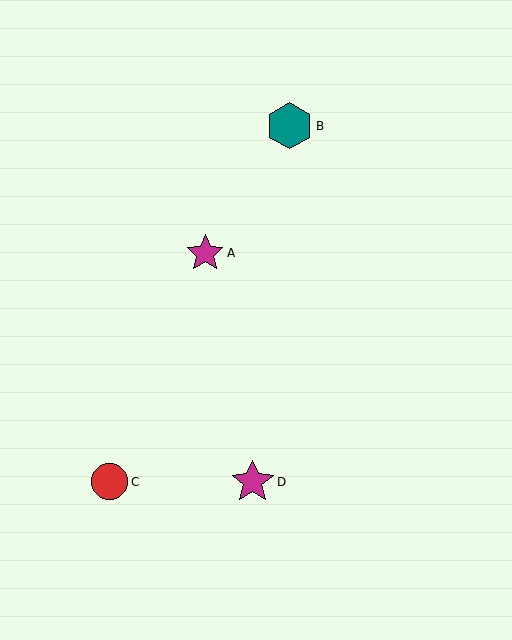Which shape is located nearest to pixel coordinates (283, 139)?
The teal hexagon (labeled B) at (290, 126) is nearest to that location.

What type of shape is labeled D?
Shape D is a magenta star.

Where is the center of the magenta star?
The center of the magenta star is at (205, 253).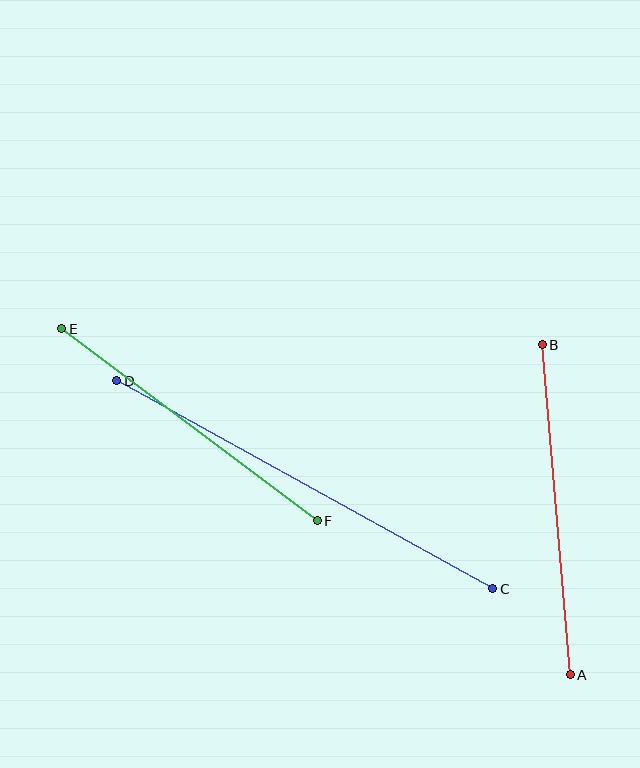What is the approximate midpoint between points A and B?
The midpoint is at approximately (556, 510) pixels.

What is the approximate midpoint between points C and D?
The midpoint is at approximately (305, 485) pixels.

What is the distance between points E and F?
The distance is approximately 320 pixels.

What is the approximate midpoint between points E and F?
The midpoint is at approximately (190, 425) pixels.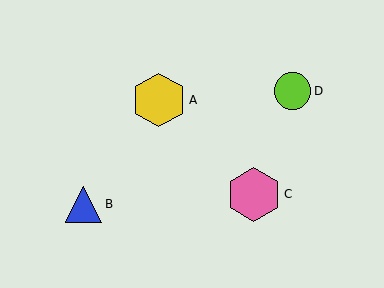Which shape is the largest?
The yellow hexagon (labeled A) is the largest.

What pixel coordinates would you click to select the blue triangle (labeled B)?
Click at (84, 204) to select the blue triangle B.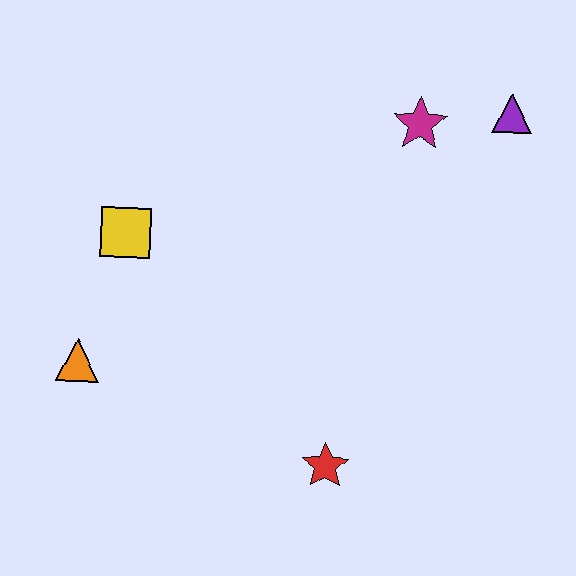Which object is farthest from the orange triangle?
The purple triangle is farthest from the orange triangle.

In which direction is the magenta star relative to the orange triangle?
The magenta star is to the right of the orange triangle.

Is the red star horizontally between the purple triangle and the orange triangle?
Yes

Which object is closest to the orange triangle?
The yellow square is closest to the orange triangle.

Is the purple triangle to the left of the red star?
No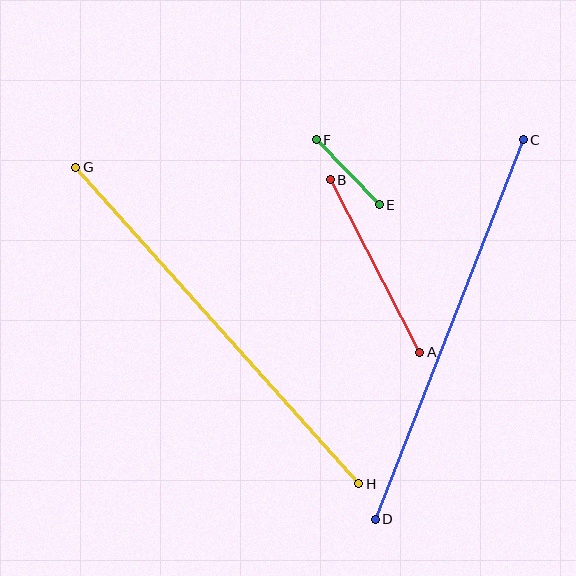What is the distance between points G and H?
The distance is approximately 425 pixels.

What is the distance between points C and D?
The distance is approximately 407 pixels.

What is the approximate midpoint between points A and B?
The midpoint is at approximately (375, 266) pixels.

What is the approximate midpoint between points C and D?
The midpoint is at approximately (449, 329) pixels.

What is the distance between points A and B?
The distance is approximately 195 pixels.